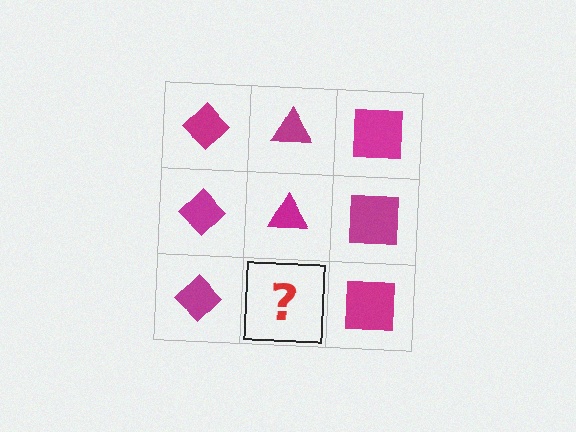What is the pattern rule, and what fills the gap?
The rule is that each column has a consistent shape. The gap should be filled with a magenta triangle.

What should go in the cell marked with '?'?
The missing cell should contain a magenta triangle.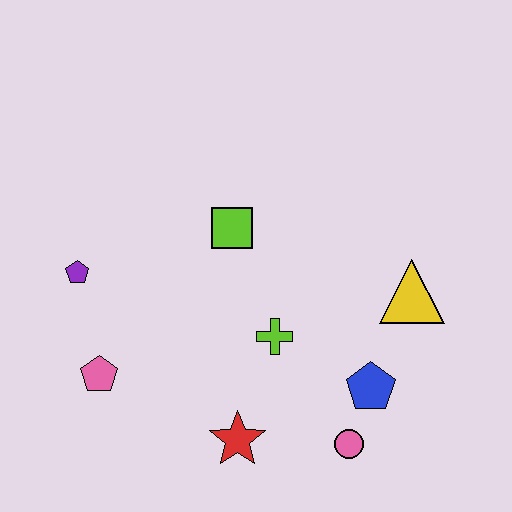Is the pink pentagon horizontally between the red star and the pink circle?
No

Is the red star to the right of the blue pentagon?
No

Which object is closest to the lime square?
The lime cross is closest to the lime square.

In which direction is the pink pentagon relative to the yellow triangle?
The pink pentagon is to the left of the yellow triangle.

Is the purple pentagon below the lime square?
Yes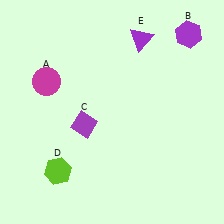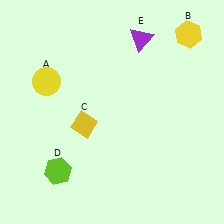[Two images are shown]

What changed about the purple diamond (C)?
In Image 1, C is purple. In Image 2, it changed to yellow.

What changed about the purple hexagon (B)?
In Image 1, B is purple. In Image 2, it changed to yellow.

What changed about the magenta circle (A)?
In Image 1, A is magenta. In Image 2, it changed to yellow.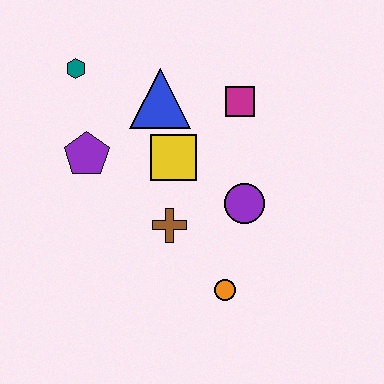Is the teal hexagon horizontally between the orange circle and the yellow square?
No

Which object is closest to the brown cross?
The yellow square is closest to the brown cross.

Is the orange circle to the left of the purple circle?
Yes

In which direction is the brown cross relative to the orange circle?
The brown cross is above the orange circle.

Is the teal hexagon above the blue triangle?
Yes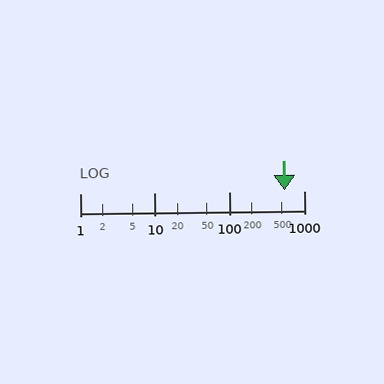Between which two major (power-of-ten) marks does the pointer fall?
The pointer is between 100 and 1000.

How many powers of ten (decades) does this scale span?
The scale spans 3 decades, from 1 to 1000.